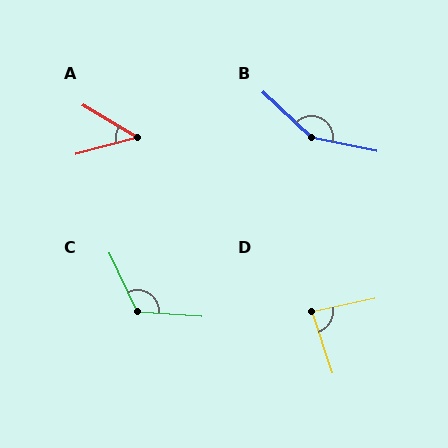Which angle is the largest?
B, at approximately 149 degrees.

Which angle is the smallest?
A, at approximately 46 degrees.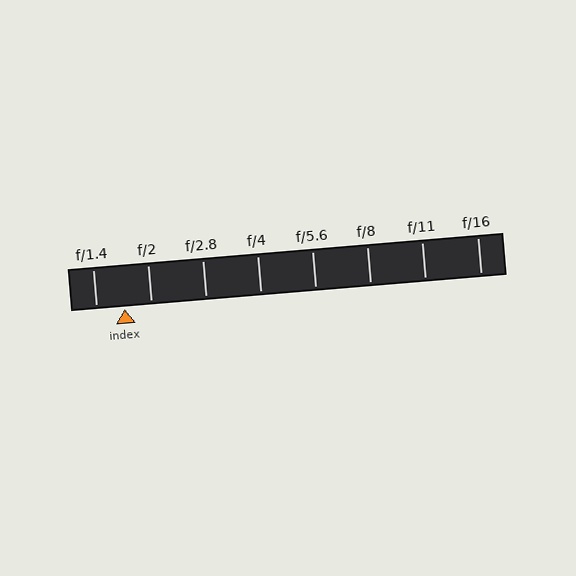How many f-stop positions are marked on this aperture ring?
There are 8 f-stop positions marked.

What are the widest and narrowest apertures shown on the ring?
The widest aperture shown is f/1.4 and the narrowest is f/16.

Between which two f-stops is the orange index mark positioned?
The index mark is between f/1.4 and f/2.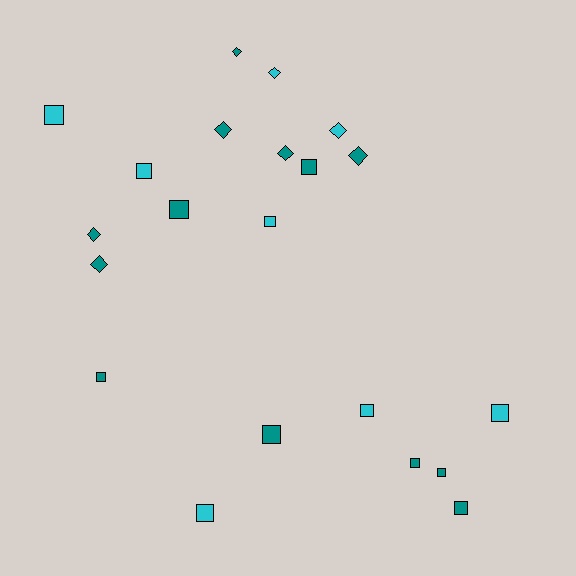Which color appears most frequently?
Teal, with 13 objects.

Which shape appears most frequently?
Square, with 13 objects.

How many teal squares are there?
There are 7 teal squares.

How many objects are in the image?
There are 21 objects.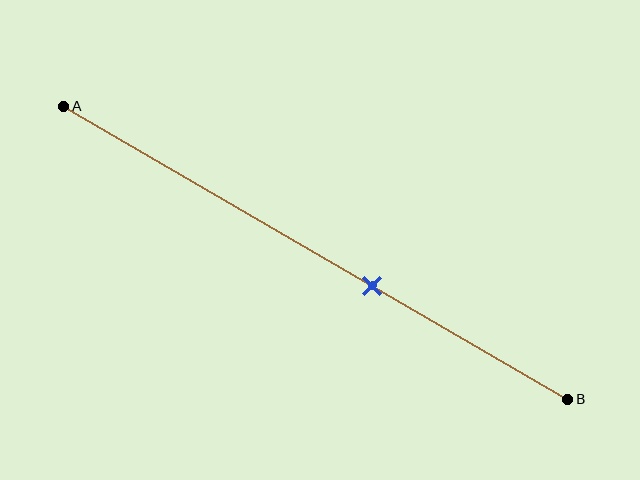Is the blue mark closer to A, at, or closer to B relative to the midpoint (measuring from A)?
The blue mark is closer to point B than the midpoint of segment AB.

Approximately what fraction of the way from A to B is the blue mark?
The blue mark is approximately 60% of the way from A to B.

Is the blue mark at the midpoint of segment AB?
No, the mark is at about 60% from A, not at the 50% midpoint.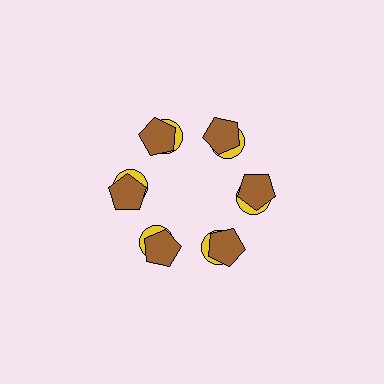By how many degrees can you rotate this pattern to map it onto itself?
The pattern maps onto itself every 60 degrees of rotation.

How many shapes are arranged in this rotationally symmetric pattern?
There are 12 shapes, arranged in 6 groups of 2.